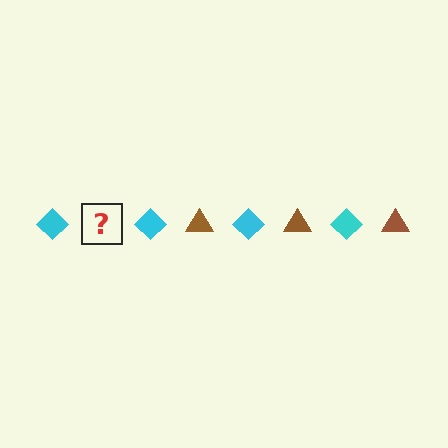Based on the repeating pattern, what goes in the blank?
The blank should be a brown triangle.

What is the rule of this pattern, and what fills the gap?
The rule is that the pattern alternates between cyan diamond and brown triangle. The gap should be filled with a brown triangle.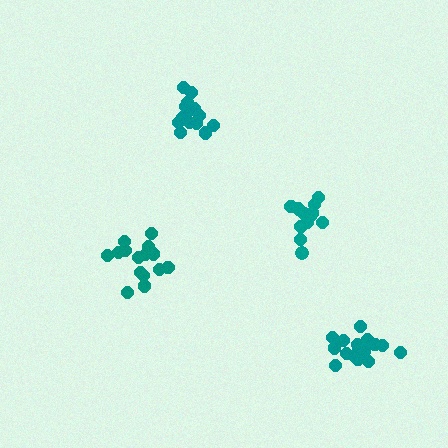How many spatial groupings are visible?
There are 4 spatial groupings.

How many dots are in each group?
Group 1: 15 dots, Group 2: 12 dots, Group 3: 15 dots, Group 4: 17 dots (59 total).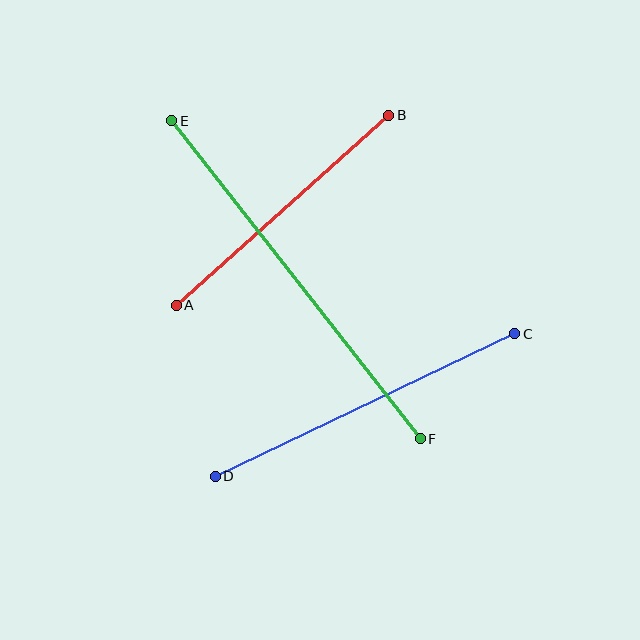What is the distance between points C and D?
The distance is approximately 332 pixels.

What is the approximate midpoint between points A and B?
The midpoint is at approximately (282, 210) pixels.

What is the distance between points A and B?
The distance is approximately 285 pixels.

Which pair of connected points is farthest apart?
Points E and F are farthest apart.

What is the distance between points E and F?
The distance is approximately 404 pixels.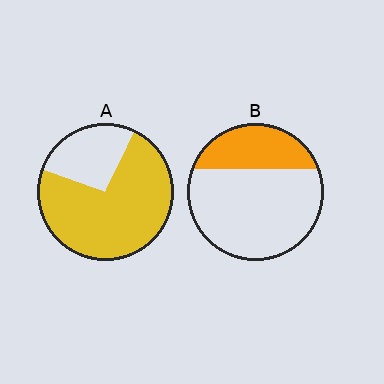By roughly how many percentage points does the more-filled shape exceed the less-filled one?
By roughly 45 percentage points (A over B).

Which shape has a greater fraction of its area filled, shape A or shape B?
Shape A.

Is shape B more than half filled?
No.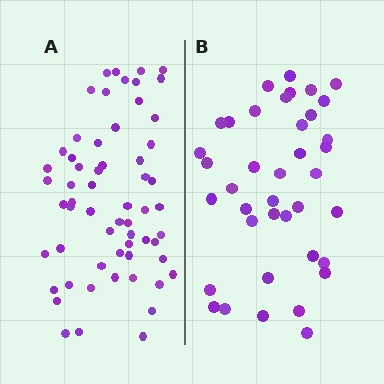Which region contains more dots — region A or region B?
Region A (the left region) has more dots.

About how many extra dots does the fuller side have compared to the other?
Region A has approximately 20 more dots than region B.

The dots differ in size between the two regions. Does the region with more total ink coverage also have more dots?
No. Region B has more total ink coverage because its dots are larger, but region A actually contains more individual dots. Total area can be misleading — the number of items is what matters here.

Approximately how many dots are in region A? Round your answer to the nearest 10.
About 60 dots.